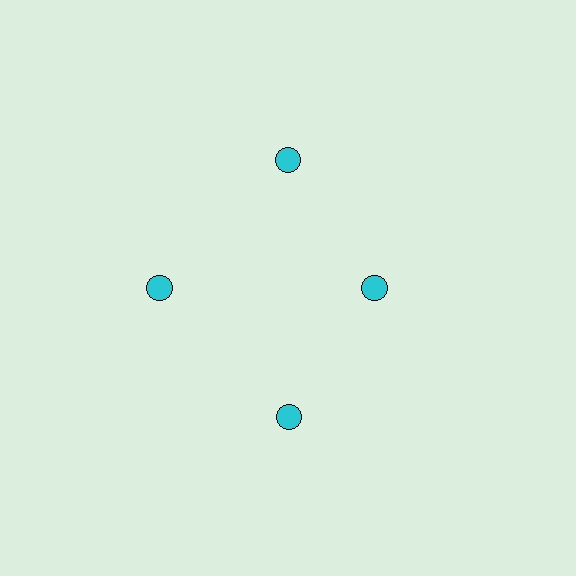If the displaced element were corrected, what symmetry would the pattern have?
It would have 4-fold rotational symmetry — the pattern would map onto itself every 90 degrees.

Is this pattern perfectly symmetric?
No. The 4 cyan circles are arranged in a ring, but one element near the 3 o'clock position is pulled inward toward the center, breaking the 4-fold rotational symmetry.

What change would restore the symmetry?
The symmetry would be restored by moving it outward, back onto the ring so that all 4 circles sit at equal angles and equal distance from the center.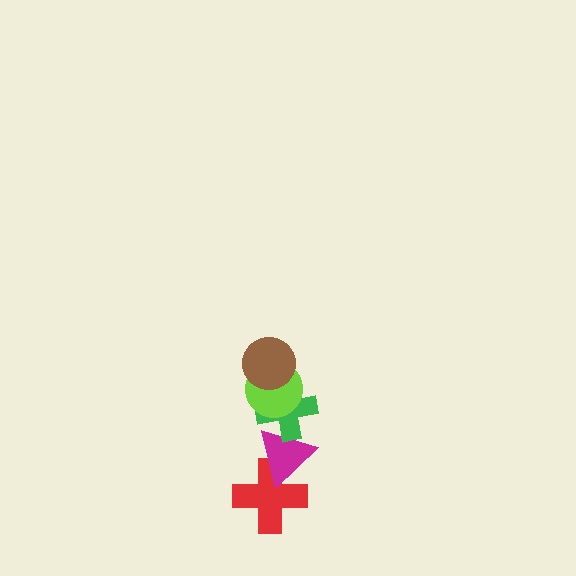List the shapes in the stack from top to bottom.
From top to bottom: the brown circle, the lime circle, the green cross, the magenta triangle, the red cross.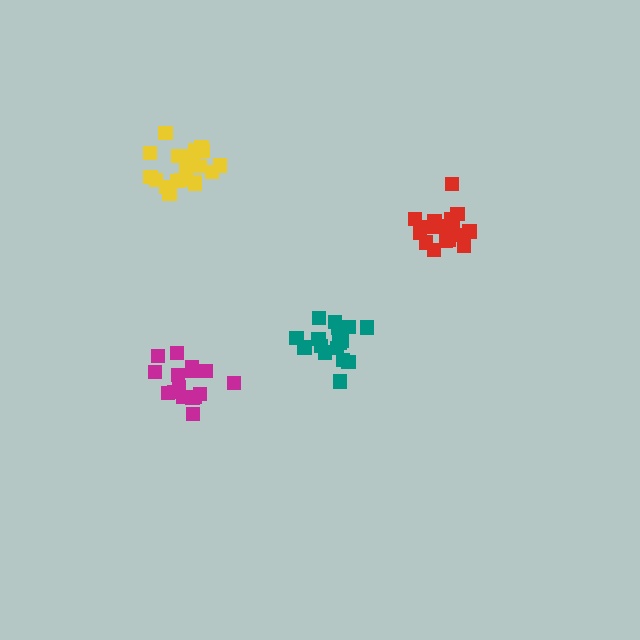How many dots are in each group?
Group 1: 21 dots, Group 2: 19 dots, Group 3: 17 dots, Group 4: 17 dots (74 total).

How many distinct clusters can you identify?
There are 4 distinct clusters.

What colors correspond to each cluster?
The clusters are colored: yellow, red, teal, magenta.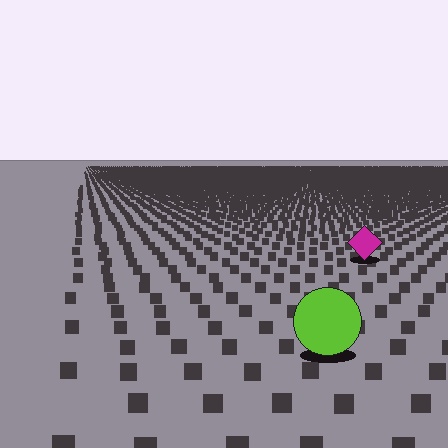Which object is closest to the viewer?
The lime circle is closest. The texture marks near it are larger and more spread out.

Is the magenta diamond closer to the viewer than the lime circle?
No. The lime circle is closer — you can tell from the texture gradient: the ground texture is coarser near it.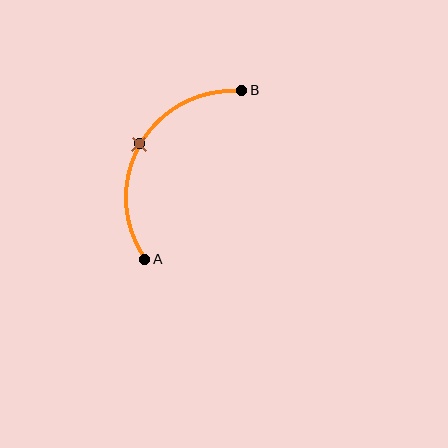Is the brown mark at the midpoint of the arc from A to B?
Yes. The brown mark lies on the arc at equal arc-length from both A and B — it is the arc midpoint.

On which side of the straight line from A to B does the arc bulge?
The arc bulges to the left of the straight line connecting A and B.